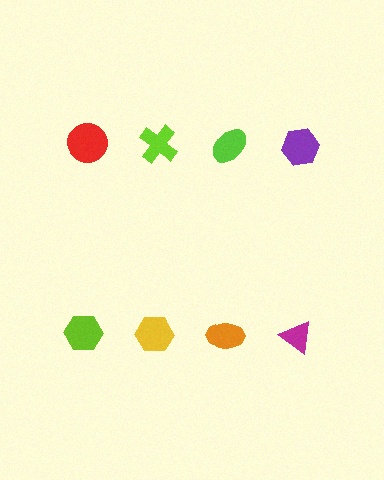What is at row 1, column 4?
A purple hexagon.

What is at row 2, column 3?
An orange ellipse.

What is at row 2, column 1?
A lime hexagon.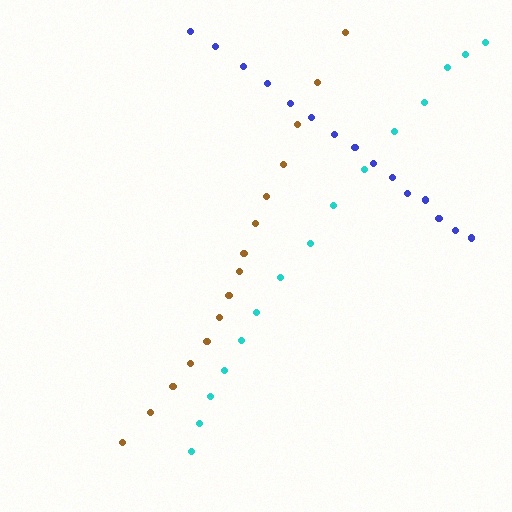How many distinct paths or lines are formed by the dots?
There are 3 distinct paths.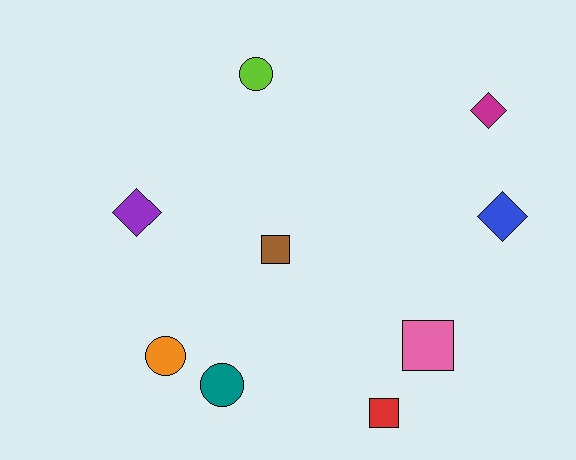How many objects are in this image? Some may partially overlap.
There are 9 objects.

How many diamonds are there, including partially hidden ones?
There are 3 diamonds.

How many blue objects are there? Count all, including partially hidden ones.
There is 1 blue object.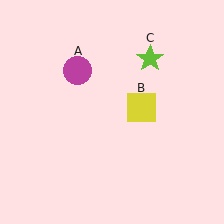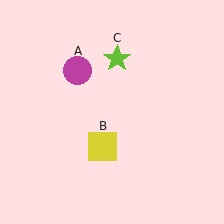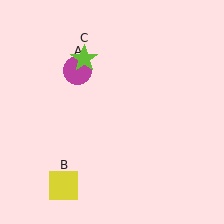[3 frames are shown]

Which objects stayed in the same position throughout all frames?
Magenta circle (object A) remained stationary.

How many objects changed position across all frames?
2 objects changed position: yellow square (object B), lime star (object C).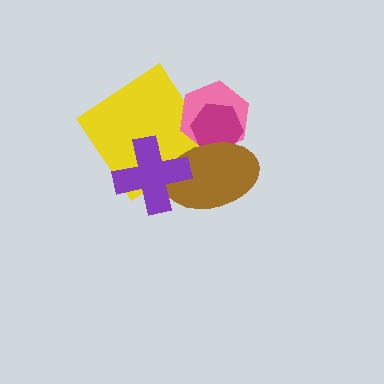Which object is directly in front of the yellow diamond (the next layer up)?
The pink hexagon is directly in front of the yellow diamond.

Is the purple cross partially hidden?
No, no other shape covers it.